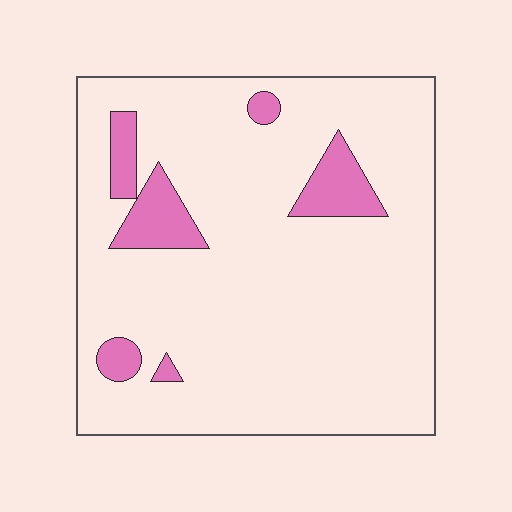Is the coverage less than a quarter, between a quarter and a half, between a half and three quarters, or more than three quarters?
Less than a quarter.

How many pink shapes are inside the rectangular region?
6.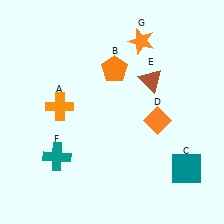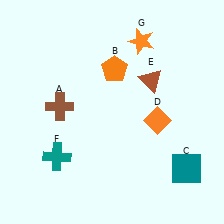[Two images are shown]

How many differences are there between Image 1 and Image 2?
There is 1 difference between the two images.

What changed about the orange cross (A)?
In Image 1, A is orange. In Image 2, it changed to brown.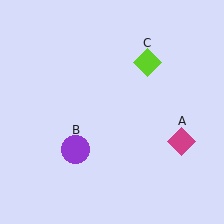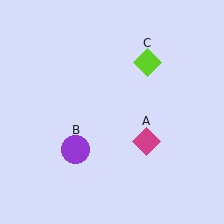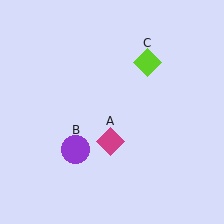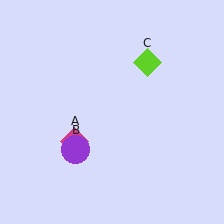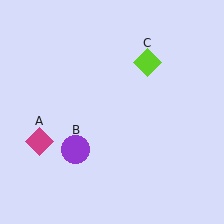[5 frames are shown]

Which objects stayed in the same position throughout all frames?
Purple circle (object B) and lime diamond (object C) remained stationary.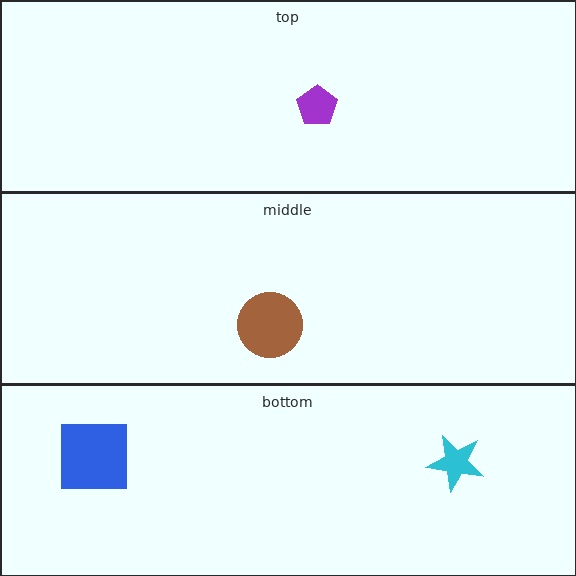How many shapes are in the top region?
1.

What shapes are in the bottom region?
The blue square, the cyan star.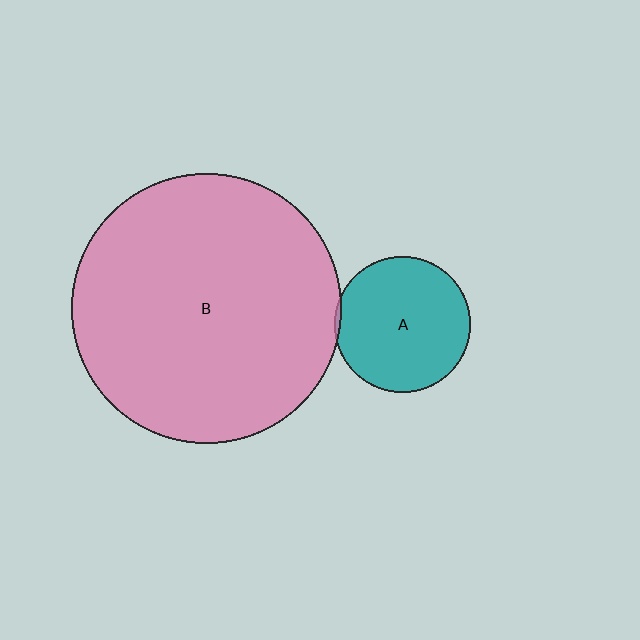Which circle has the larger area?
Circle B (pink).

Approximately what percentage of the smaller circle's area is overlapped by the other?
Approximately 5%.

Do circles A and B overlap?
Yes.